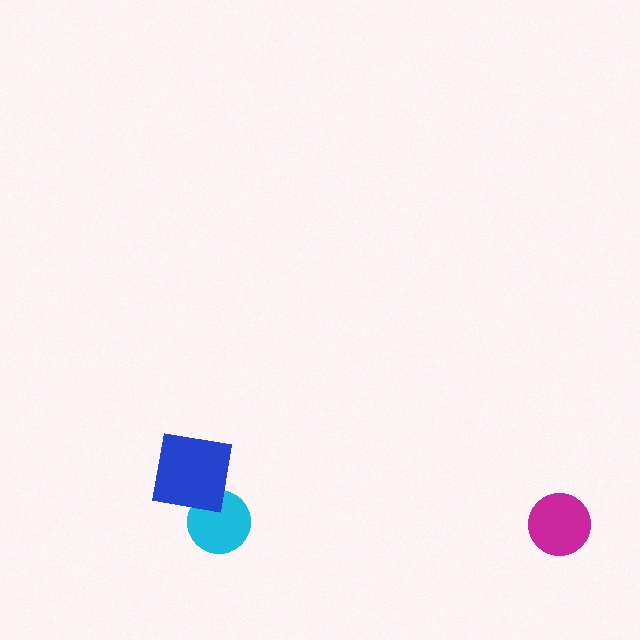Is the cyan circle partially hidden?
Yes, it is partially covered by another shape.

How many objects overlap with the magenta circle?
0 objects overlap with the magenta circle.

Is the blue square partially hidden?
No, no other shape covers it.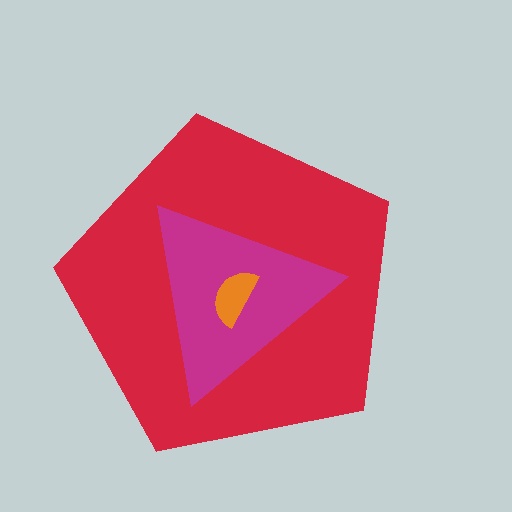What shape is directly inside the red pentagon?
The magenta triangle.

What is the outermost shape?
The red pentagon.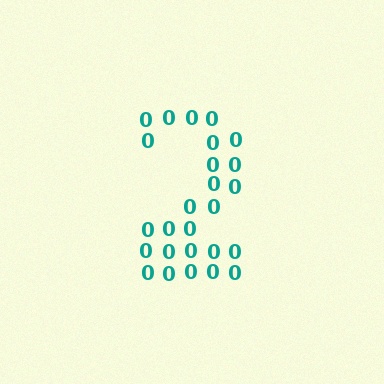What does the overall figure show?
The overall figure shows the digit 2.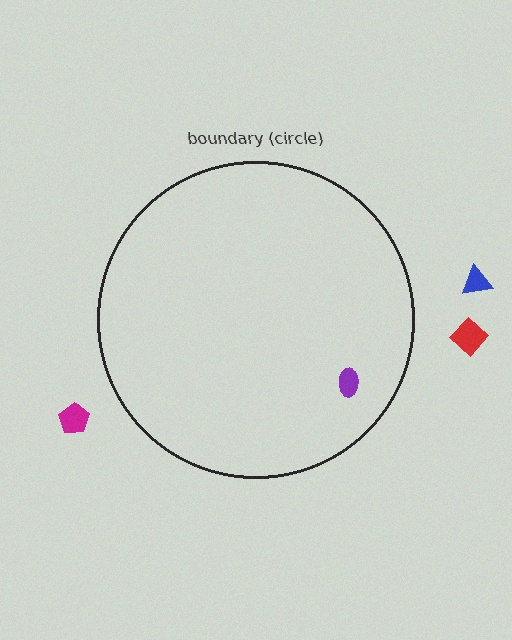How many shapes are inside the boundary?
1 inside, 3 outside.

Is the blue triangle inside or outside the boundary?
Outside.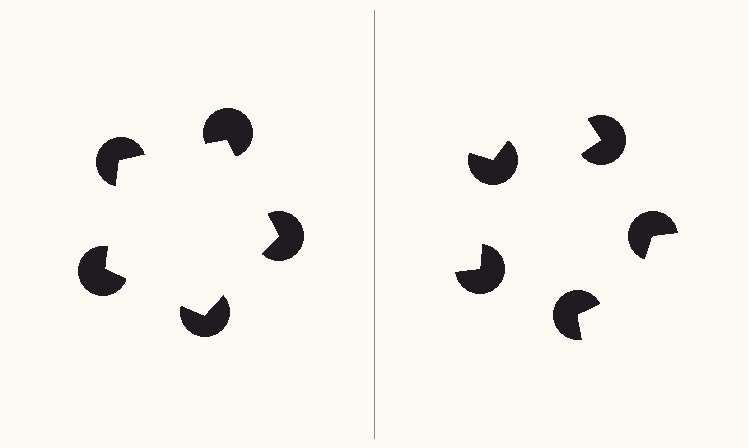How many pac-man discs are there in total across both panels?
10 — 5 on each side.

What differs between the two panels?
The pac-man discs are positioned identically on both sides; only the wedge orientations differ. On the left they align to a pentagon; on the right they are misaligned.